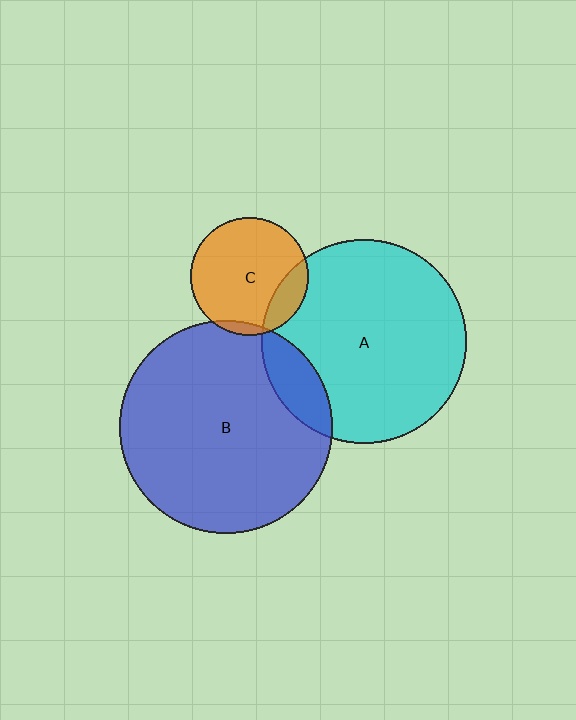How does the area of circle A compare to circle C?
Approximately 3.0 times.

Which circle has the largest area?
Circle B (blue).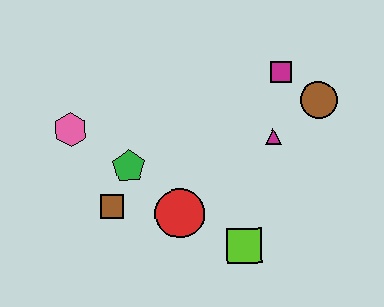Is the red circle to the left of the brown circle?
Yes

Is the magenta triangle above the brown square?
Yes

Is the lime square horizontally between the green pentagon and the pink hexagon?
No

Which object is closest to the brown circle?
The magenta square is closest to the brown circle.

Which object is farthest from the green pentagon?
The brown circle is farthest from the green pentagon.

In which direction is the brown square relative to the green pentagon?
The brown square is below the green pentagon.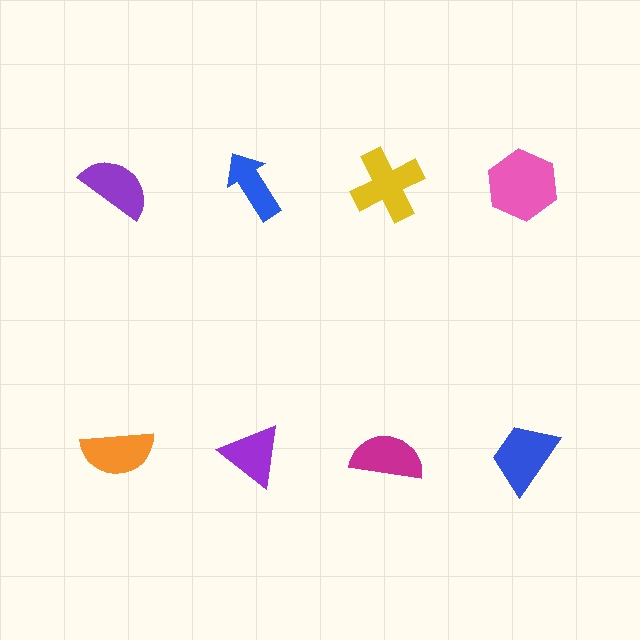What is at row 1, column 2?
A blue arrow.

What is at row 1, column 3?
A yellow cross.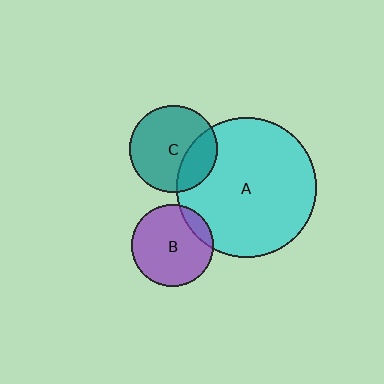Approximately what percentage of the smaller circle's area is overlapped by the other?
Approximately 10%.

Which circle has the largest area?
Circle A (cyan).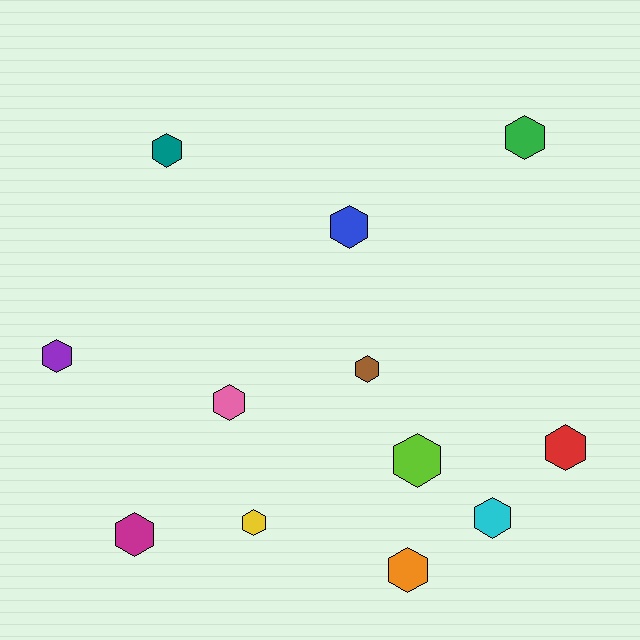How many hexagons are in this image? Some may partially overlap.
There are 12 hexagons.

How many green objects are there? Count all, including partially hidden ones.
There is 1 green object.